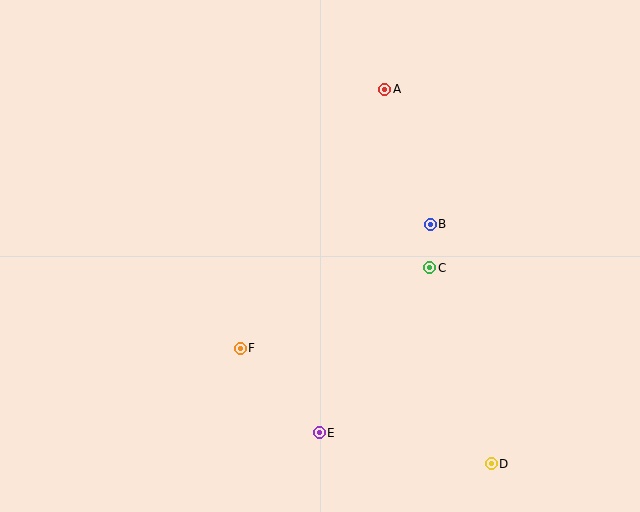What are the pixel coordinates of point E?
Point E is at (319, 433).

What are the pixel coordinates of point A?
Point A is at (385, 89).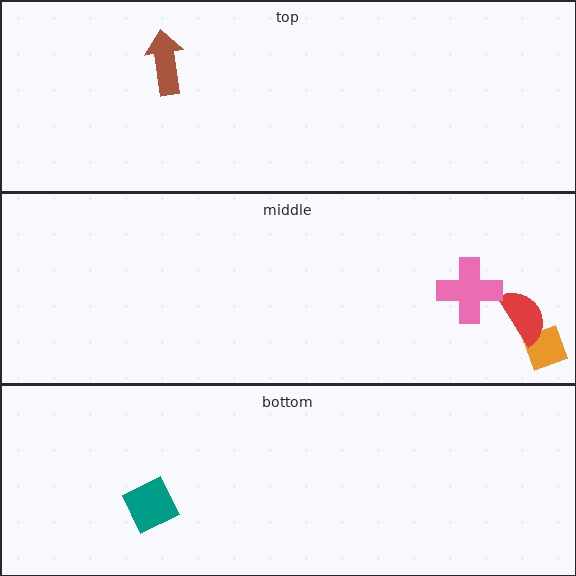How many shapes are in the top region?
1.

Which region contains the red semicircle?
The middle region.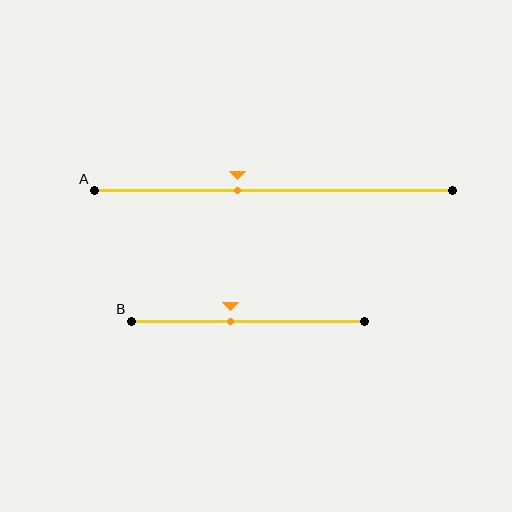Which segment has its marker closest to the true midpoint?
Segment B has its marker closest to the true midpoint.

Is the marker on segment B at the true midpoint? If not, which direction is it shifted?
No, the marker on segment B is shifted to the left by about 7% of the segment length.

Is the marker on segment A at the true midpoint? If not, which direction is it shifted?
No, the marker on segment A is shifted to the left by about 10% of the segment length.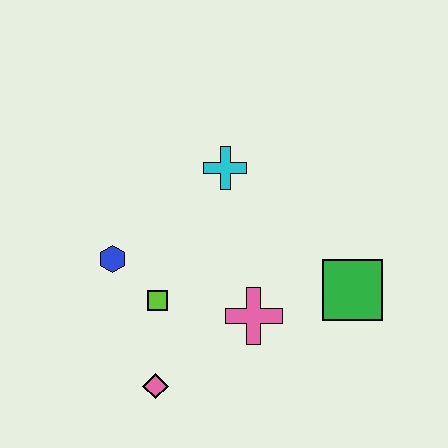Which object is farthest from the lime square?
The green square is farthest from the lime square.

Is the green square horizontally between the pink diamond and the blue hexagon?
No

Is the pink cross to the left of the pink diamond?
No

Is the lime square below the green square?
Yes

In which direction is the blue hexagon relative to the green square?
The blue hexagon is to the left of the green square.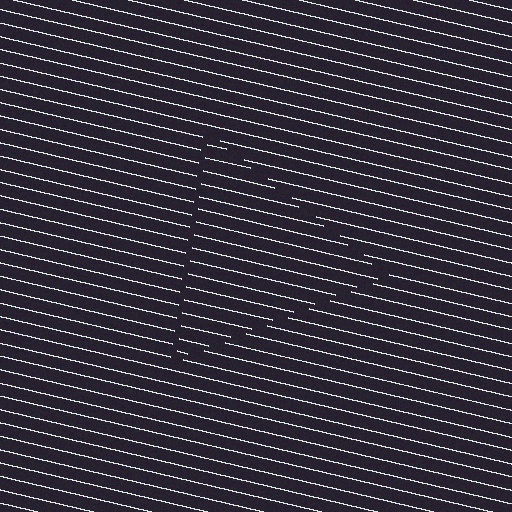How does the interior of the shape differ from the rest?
The interior of the shape contains the same grating, shifted by half a period — the contour is defined by the phase discontinuity where line-ends from the inner and outer gratings abut.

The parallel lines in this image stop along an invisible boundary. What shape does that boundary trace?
An illusory triangle. The interior of the shape contains the same grating, shifted by half a period — the contour is defined by the phase discontinuity where line-ends from the inner and outer gratings abut.